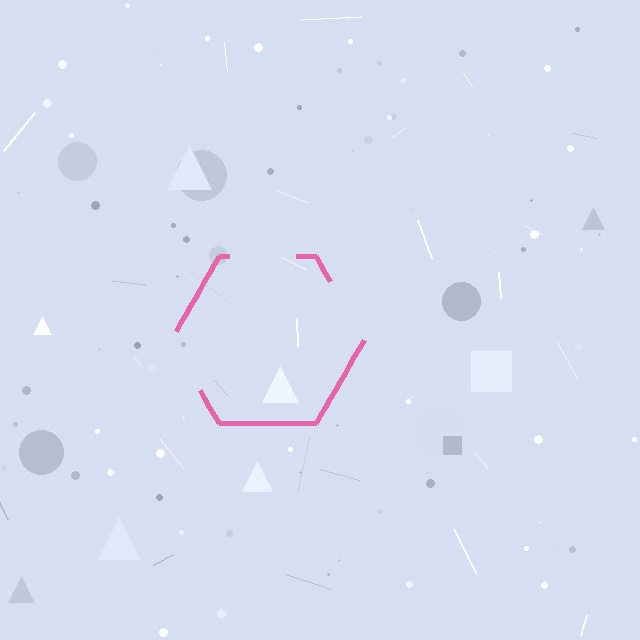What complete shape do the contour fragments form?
The contour fragments form a hexagon.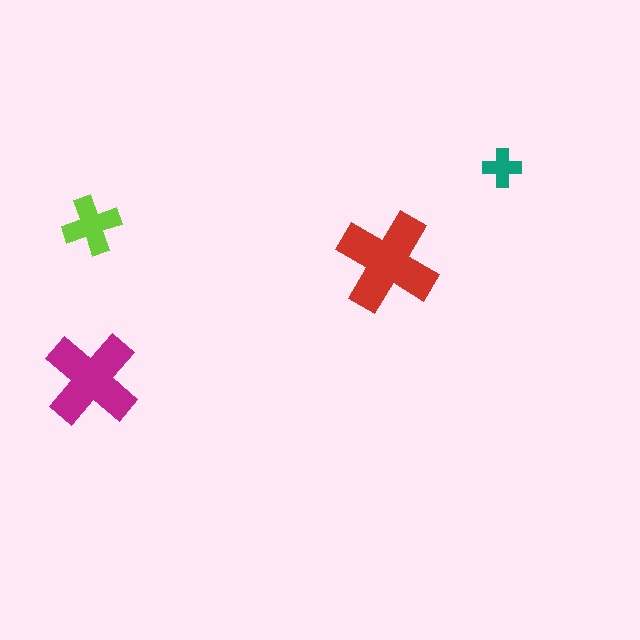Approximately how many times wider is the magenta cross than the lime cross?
About 1.5 times wider.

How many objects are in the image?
There are 4 objects in the image.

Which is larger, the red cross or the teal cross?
The red one.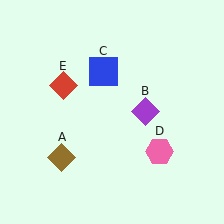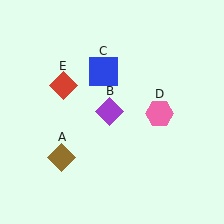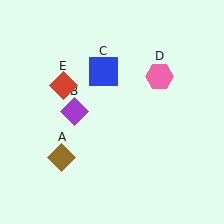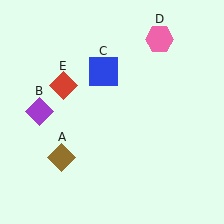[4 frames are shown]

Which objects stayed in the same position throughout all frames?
Brown diamond (object A) and blue square (object C) and red diamond (object E) remained stationary.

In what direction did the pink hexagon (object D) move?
The pink hexagon (object D) moved up.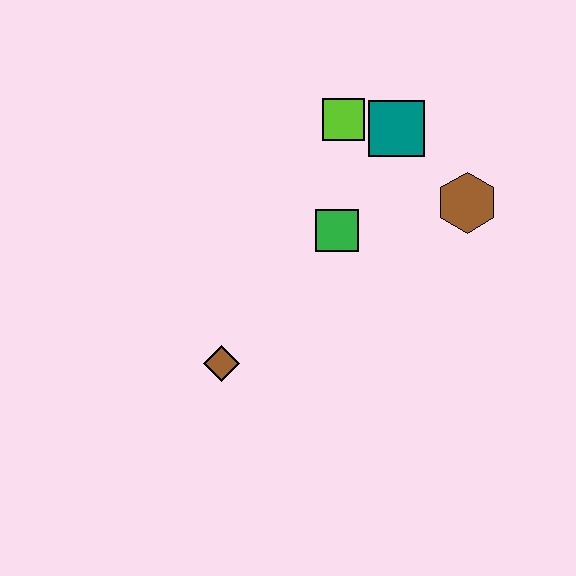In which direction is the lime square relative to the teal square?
The lime square is to the left of the teal square.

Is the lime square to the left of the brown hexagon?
Yes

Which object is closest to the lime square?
The teal square is closest to the lime square.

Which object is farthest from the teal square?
The brown diamond is farthest from the teal square.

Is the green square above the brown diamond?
Yes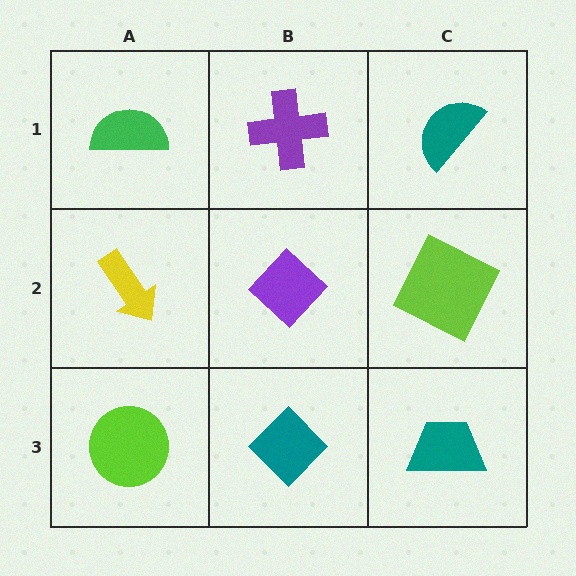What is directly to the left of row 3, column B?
A lime circle.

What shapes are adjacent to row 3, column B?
A purple diamond (row 2, column B), a lime circle (row 3, column A), a teal trapezoid (row 3, column C).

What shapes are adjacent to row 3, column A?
A yellow arrow (row 2, column A), a teal diamond (row 3, column B).